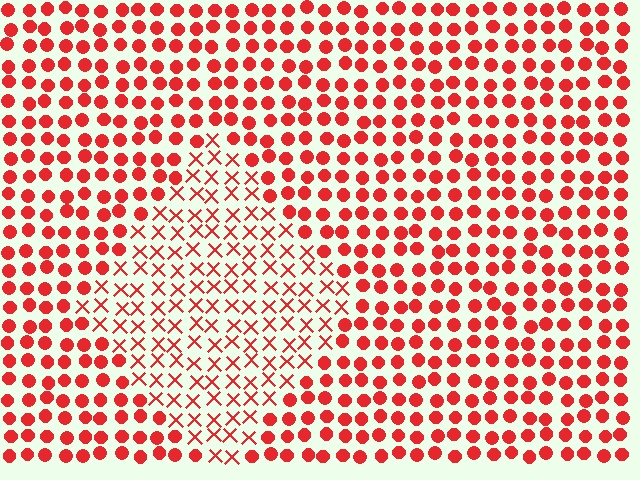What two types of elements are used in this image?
The image uses X marks inside the diamond region and circles outside it.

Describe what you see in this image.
The image is filled with small red elements arranged in a uniform grid. A diamond-shaped region contains X marks, while the surrounding area contains circles. The boundary is defined purely by the change in element shape.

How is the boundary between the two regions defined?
The boundary is defined by a change in element shape: X marks inside vs. circles outside. All elements share the same color and spacing.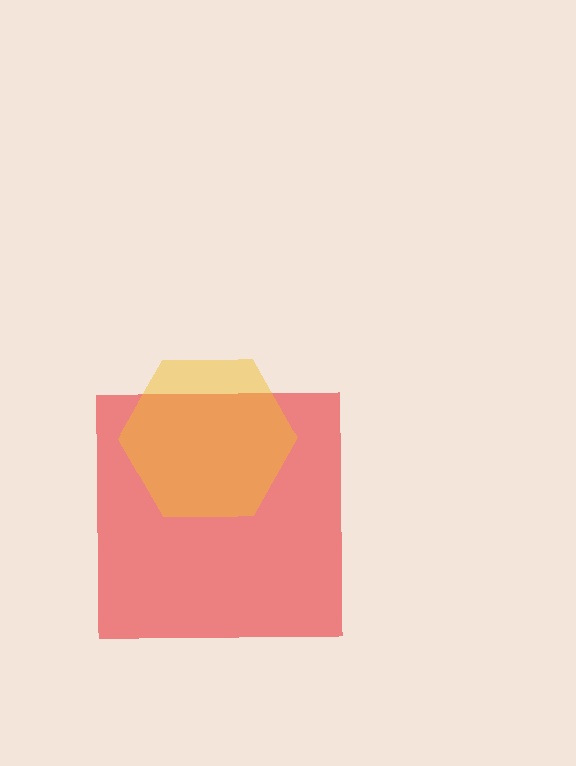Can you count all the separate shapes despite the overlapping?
Yes, there are 2 separate shapes.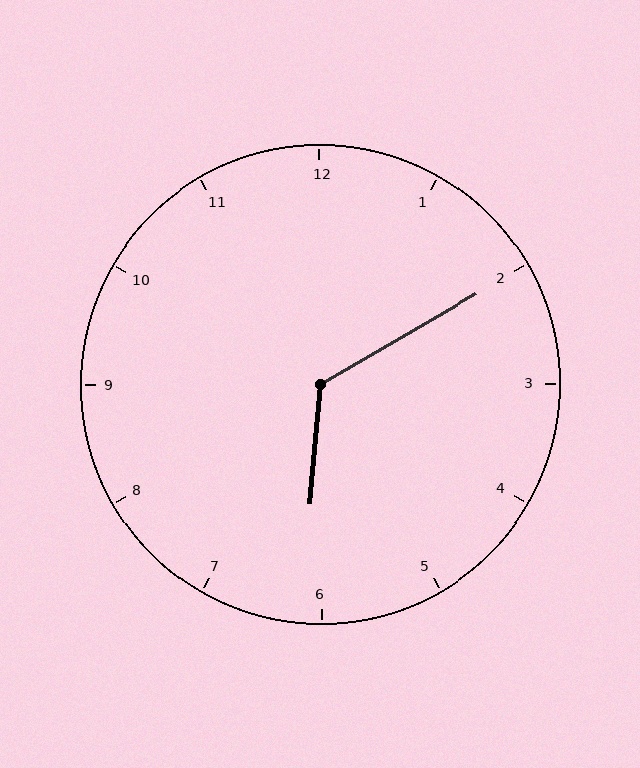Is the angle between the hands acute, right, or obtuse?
It is obtuse.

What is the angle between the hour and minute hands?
Approximately 125 degrees.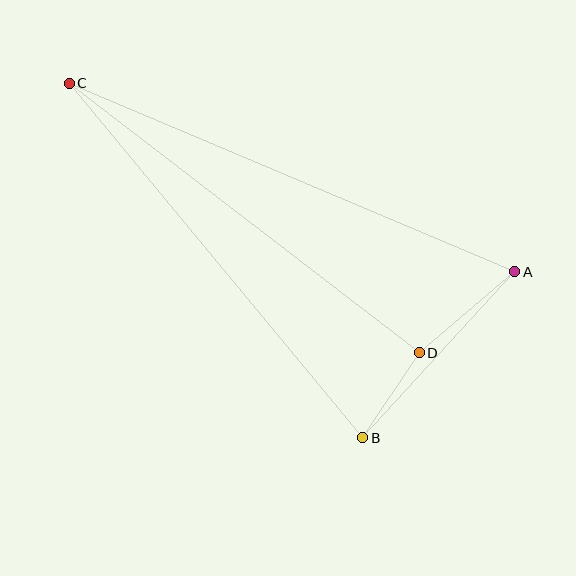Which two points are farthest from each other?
Points A and C are farthest from each other.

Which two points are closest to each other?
Points B and D are closest to each other.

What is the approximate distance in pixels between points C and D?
The distance between C and D is approximately 441 pixels.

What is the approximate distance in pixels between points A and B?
The distance between A and B is approximately 224 pixels.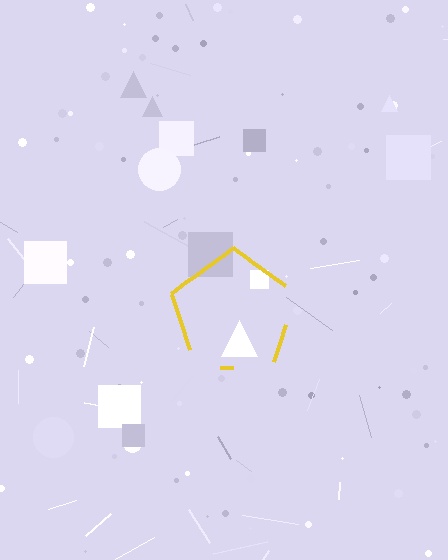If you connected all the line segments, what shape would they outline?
They would outline a pentagon.